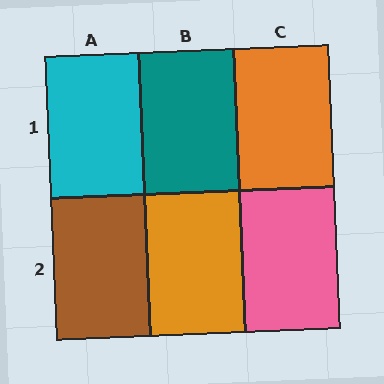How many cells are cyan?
1 cell is cyan.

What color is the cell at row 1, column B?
Teal.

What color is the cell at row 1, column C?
Orange.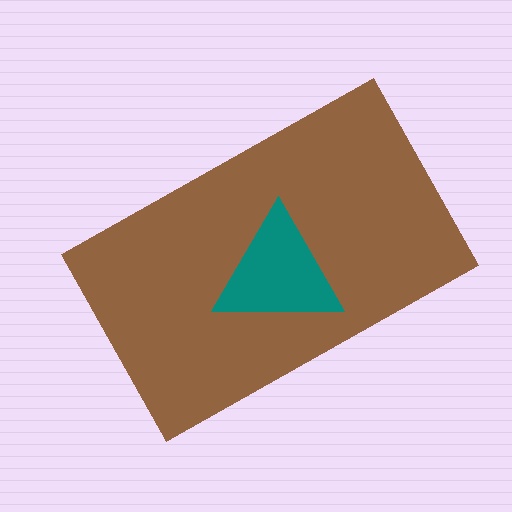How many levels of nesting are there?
2.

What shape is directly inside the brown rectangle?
The teal triangle.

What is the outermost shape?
The brown rectangle.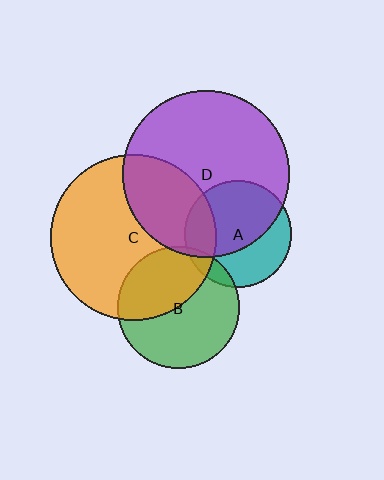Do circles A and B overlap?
Yes.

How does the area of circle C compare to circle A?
Approximately 2.4 times.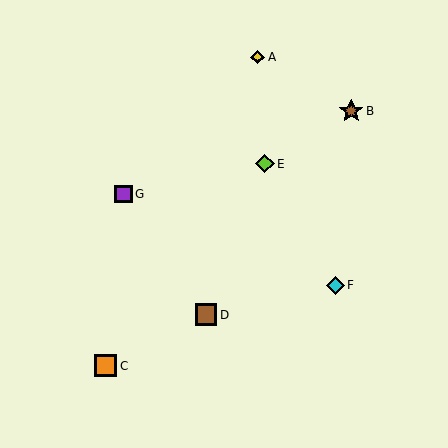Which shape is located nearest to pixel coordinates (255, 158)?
The lime diamond (labeled E) at (265, 164) is nearest to that location.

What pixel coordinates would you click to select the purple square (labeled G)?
Click at (124, 194) to select the purple square G.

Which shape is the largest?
The brown star (labeled B) is the largest.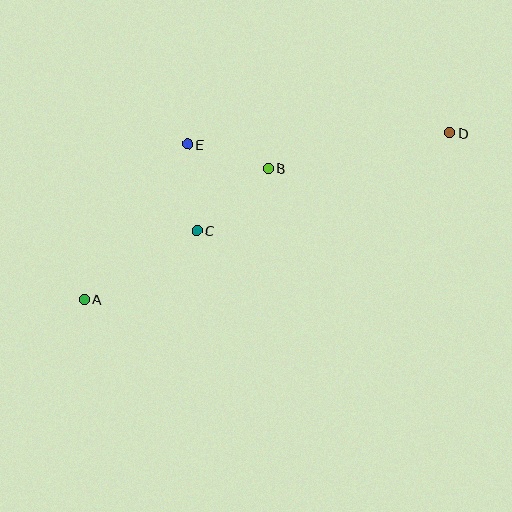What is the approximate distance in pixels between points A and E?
The distance between A and E is approximately 187 pixels.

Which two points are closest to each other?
Points B and E are closest to each other.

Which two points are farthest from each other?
Points A and D are farthest from each other.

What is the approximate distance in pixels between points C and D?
The distance between C and D is approximately 271 pixels.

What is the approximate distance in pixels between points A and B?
The distance between A and B is approximately 226 pixels.